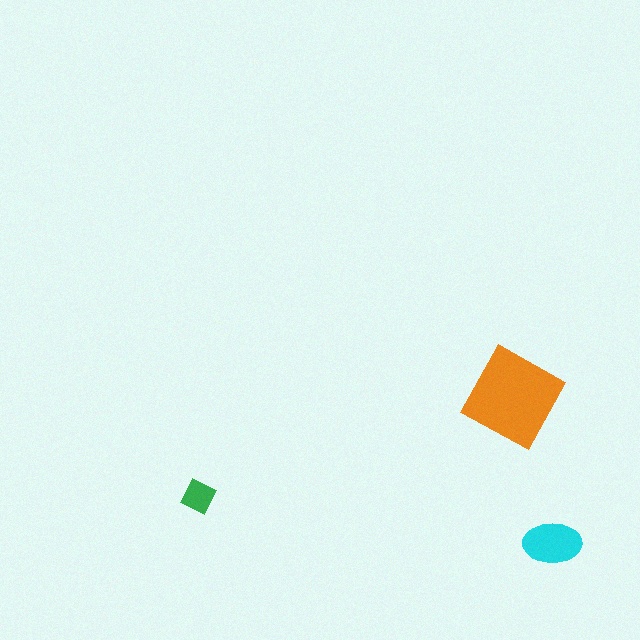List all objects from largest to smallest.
The orange square, the cyan ellipse, the green diamond.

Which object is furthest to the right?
The cyan ellipse is rightmost.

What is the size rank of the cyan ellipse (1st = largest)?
2nd.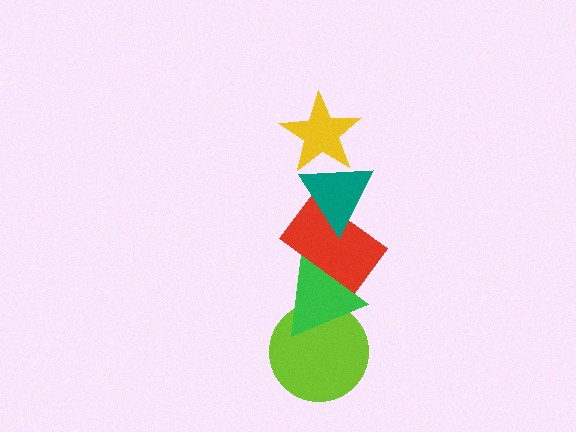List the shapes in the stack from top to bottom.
From top to bottom: the yellow star, the teal triangle, the red rectangle, the green triangle, the lime circle.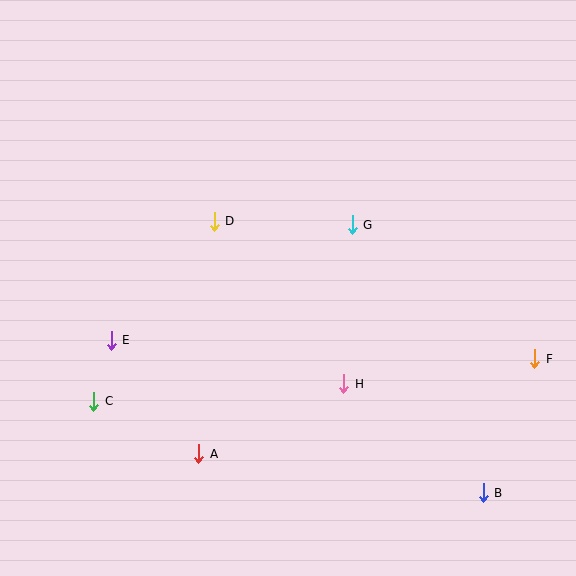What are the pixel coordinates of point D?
Point D is at (214, 221).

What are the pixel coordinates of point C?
Point C is at (94, 401).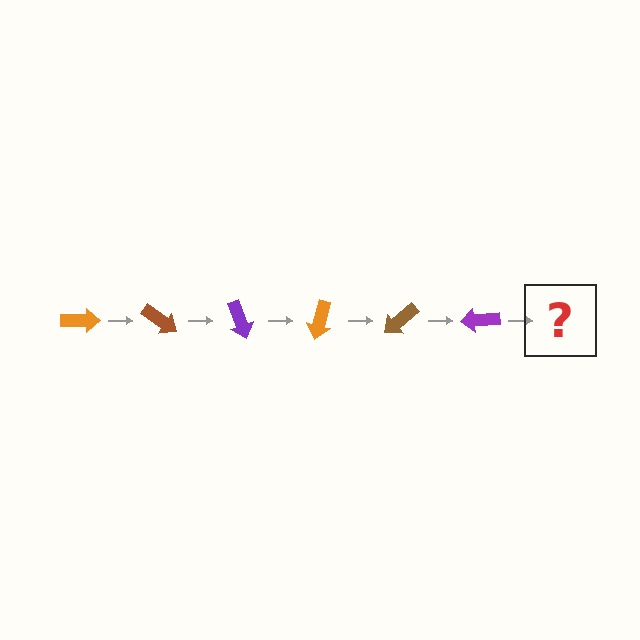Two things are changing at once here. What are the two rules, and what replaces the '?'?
The two rules are that it rotates 35 degrees each step and the color cycles through orange, brown, and purple. The '?' should be an orange arrow, rotated 210 degrees from the start.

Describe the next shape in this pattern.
It should be an orange arrow, rotated 210 degrees from the start.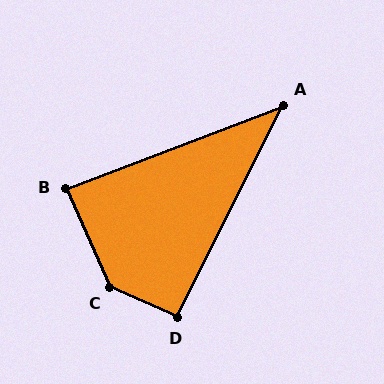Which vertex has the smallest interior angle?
A, at approximately 42 degrees.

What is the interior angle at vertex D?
Approximately 93 degrees (approximately right).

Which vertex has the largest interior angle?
C, at approximately 138 degrees.